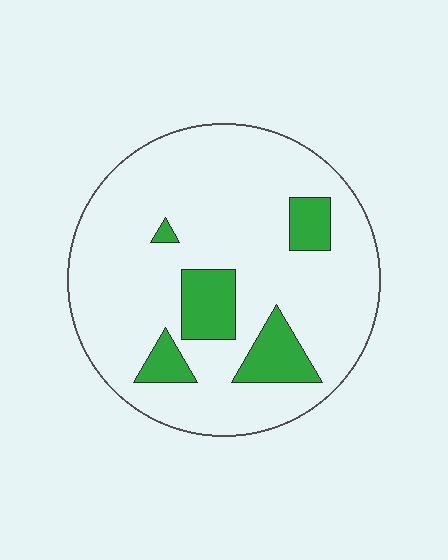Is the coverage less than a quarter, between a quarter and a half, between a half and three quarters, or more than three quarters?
Less than a quarter.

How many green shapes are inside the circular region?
5.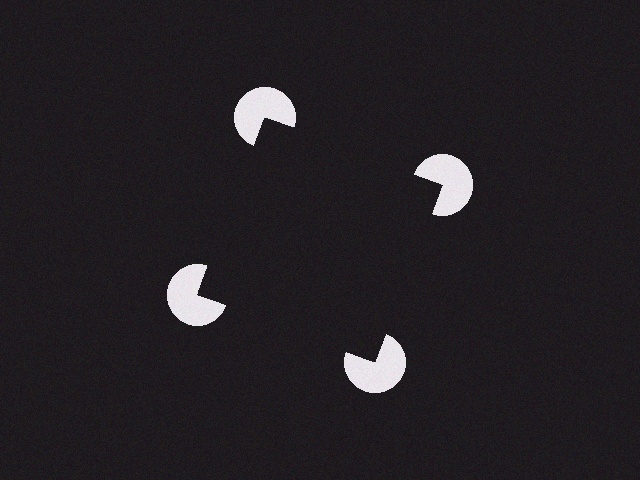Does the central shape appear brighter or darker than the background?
It typically appears slightly darker than the background, even though no actual brightness change is drawn.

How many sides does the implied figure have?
4 sides.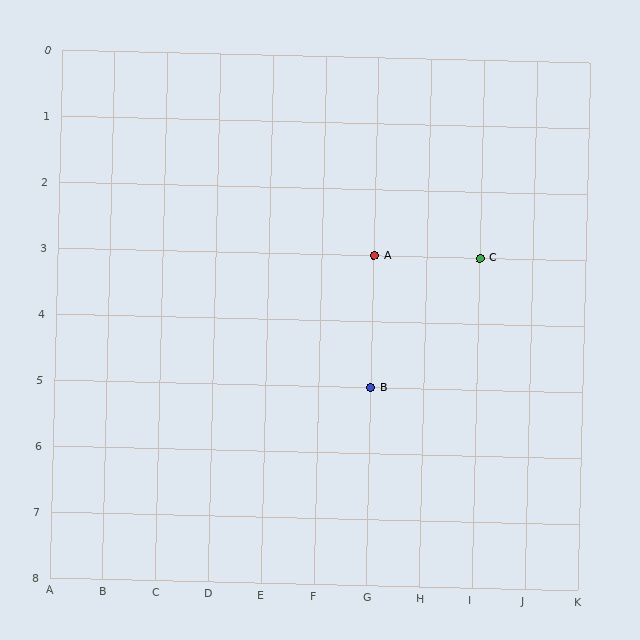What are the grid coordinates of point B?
Point B is at grid coordinates (G, 5).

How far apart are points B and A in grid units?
Points B and A are 2 rows apart.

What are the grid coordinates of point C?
Point C is at grid coordinates (I, 3).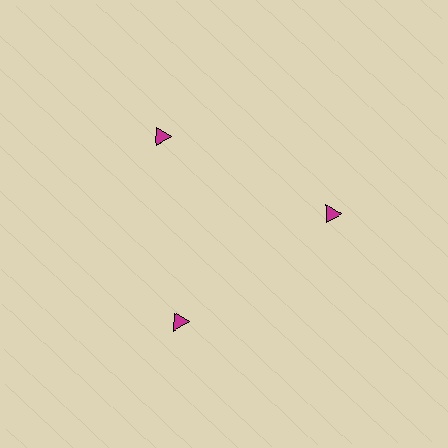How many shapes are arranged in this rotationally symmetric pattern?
There are 3 shapes, arranged in 3 groups of 1.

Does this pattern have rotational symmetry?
Yes, this pattern has 3-fold rotational symmetry. It looks the same after rotating 120 degrees around the center.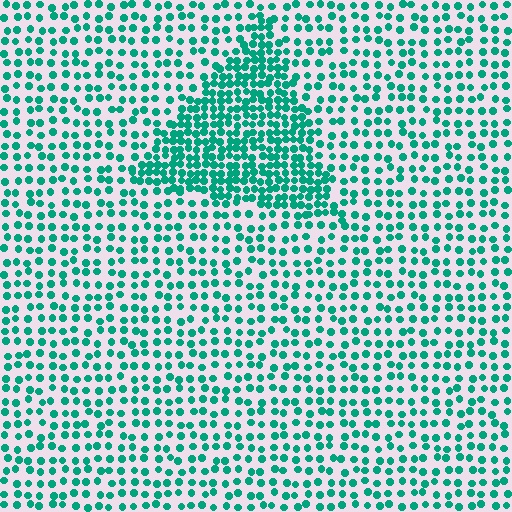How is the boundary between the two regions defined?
The boundary is defined by a change in element density (approximately 2.1x ratio). All elements are the same color, size, and shape.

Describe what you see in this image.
The image contains small teal elements arranged at two different densities. A triangle-shaped region is visible where the elements are more densely packed than the surrounding area.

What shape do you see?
I see a triangle.